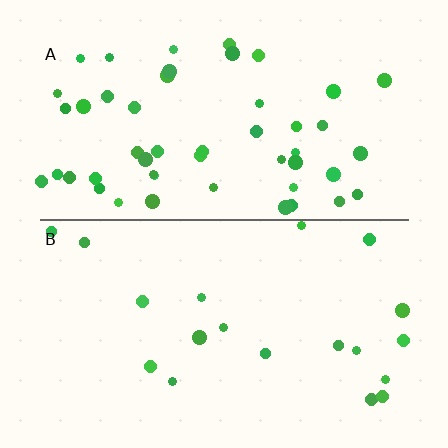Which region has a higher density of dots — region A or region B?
A (the top).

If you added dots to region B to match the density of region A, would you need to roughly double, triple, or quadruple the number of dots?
Approximately triple.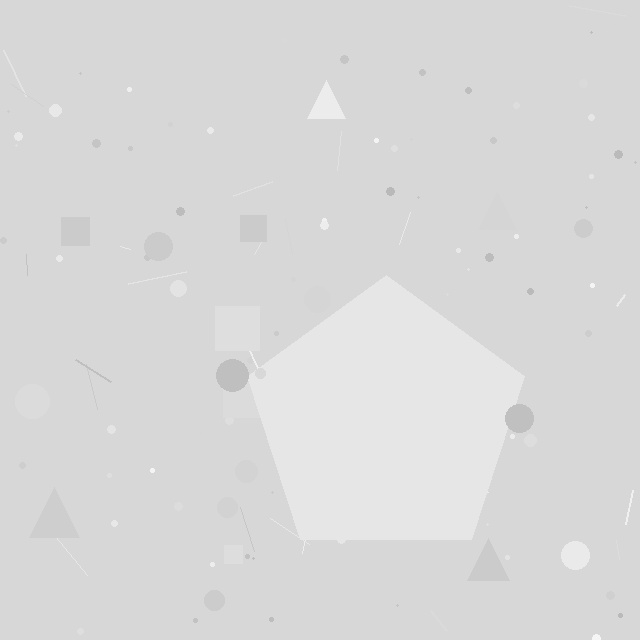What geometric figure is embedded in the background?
A pentagon is embedded in the background.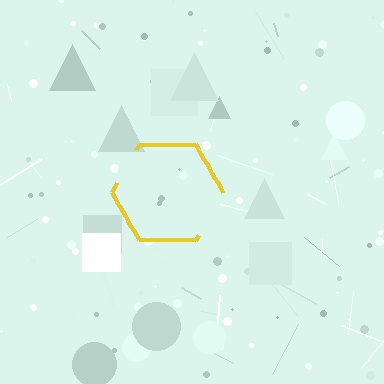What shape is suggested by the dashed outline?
The dashed outline suggests a hexagon.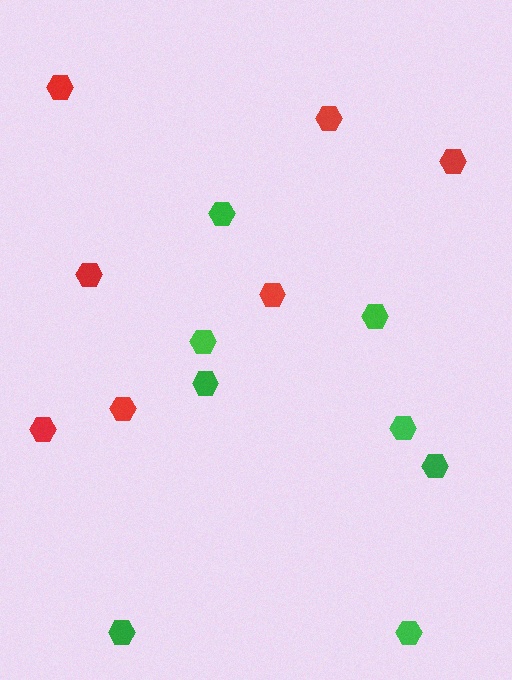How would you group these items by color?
There are 2 groups: one group of red hexagons (7) and one group of green hexagons (8).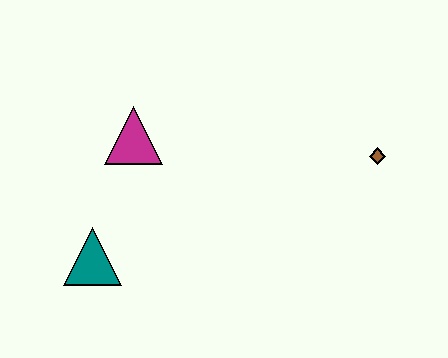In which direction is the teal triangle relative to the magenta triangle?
The teal triangle is below the magenta triangle.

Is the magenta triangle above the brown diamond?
Yes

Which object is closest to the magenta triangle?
The teal triangle is closest to the magenta triangle.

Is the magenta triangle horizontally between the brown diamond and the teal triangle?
Yes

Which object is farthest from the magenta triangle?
The brown diamond is farthest from the magenta triangle.